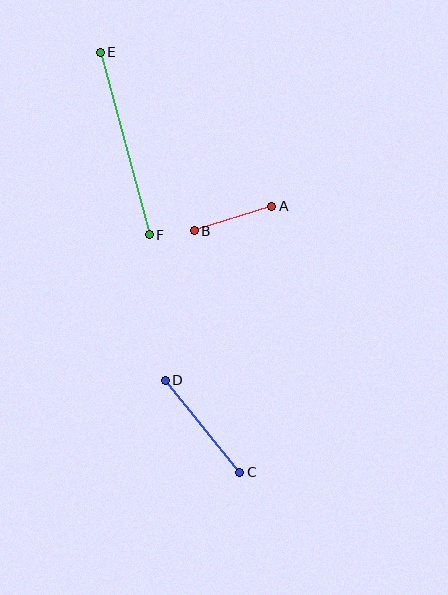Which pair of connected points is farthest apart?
Points E and F are farthest apart.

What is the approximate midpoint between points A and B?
The midpoint is at approximately (233, 219) pixels.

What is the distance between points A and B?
The distance is approximately 81 pixels.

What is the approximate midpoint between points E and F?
The midpoint is at approximately (125, 144) pixels.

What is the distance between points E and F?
The distance is approximately 189 pixels.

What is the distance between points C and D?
The distance is approximately 118 pixels.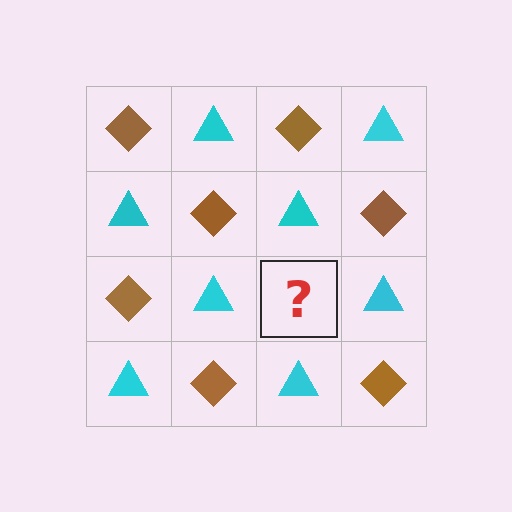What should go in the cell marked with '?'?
The missing cell should contain a brown diamond.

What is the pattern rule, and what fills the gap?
The rule is that it alternates brown diamond and cyan triangle in a checkerboard pattern. The gap should be filled with a brown diamond.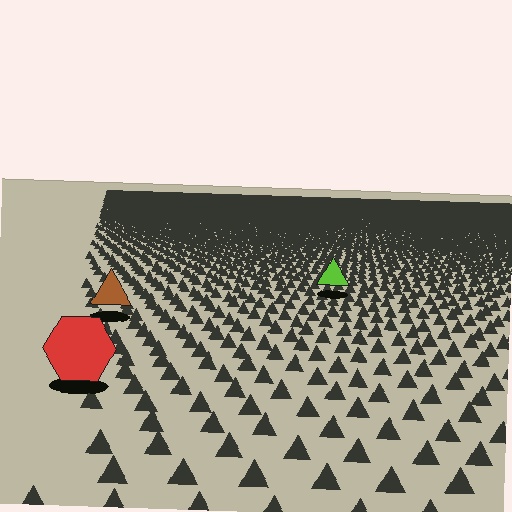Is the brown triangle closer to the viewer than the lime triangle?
Yes. The brown triangle is closer — you can tell from the texture gradient: the ground texture is coarser near it.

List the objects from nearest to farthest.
From nearest to farthest: the red hexagon, the brown triangle, the lime triangle.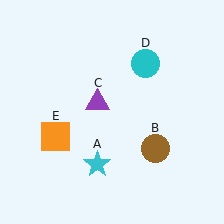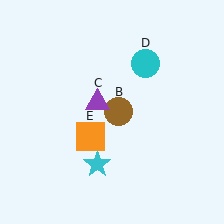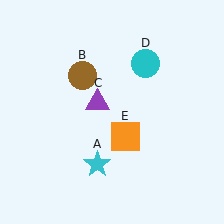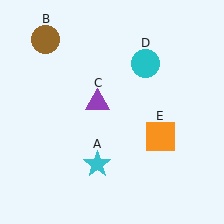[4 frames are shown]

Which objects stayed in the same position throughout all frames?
Cyan star (object A) and purple triangle (object C) and cyan circle (object D) remained stationary.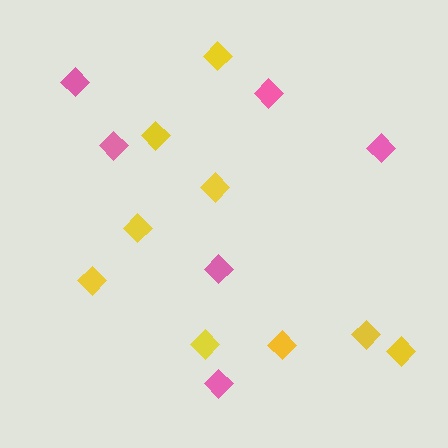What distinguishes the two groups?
There are 2 groups: one group of yellow diamonds (9) and one group of pink diamonds (6).